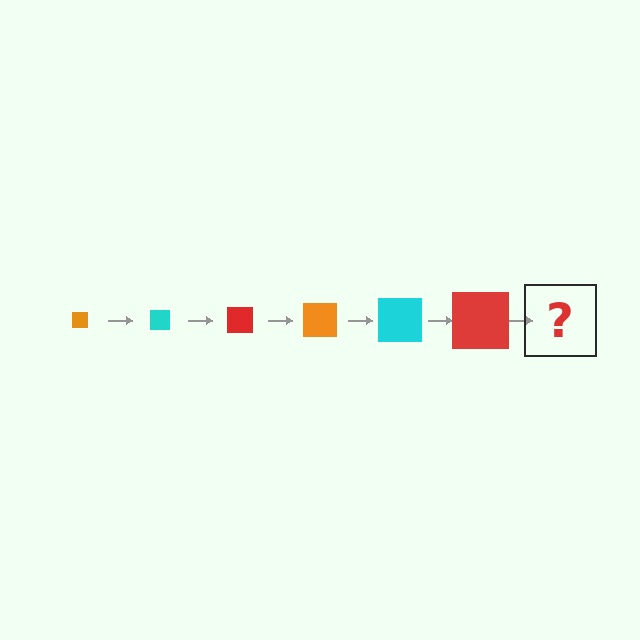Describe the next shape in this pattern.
It should be an orange square, larger than the previous one.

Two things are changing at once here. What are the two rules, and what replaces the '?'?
The two rules are that the square grows larger each step and the color cycles through orange, cyan, and red. The '?' should be an orange square, larger than the previous one.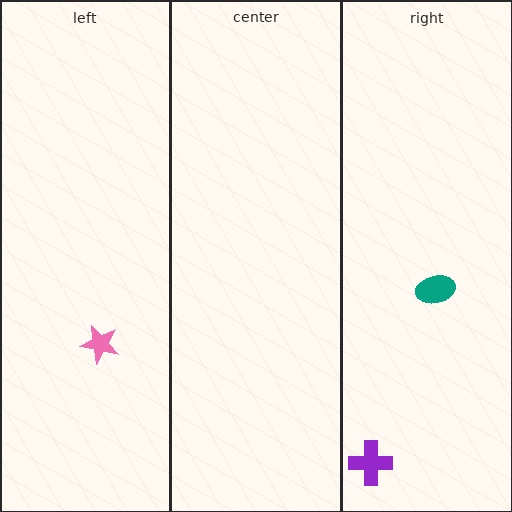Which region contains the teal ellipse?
The right region.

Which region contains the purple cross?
The right region.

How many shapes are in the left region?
1.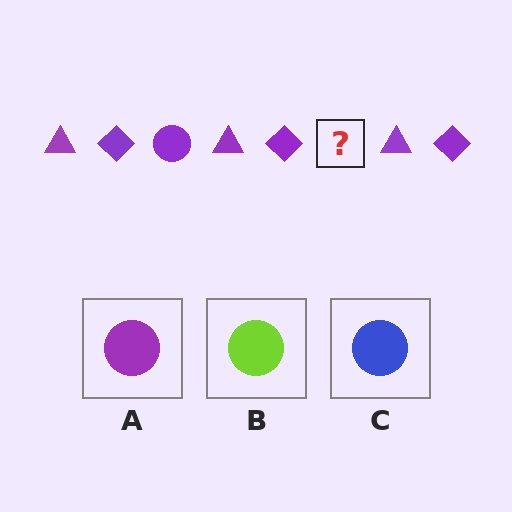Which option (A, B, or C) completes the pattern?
A.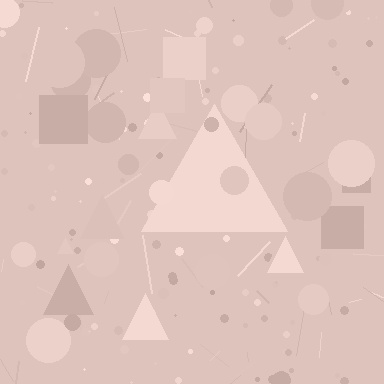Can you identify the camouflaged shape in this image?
The camouflaged shape is a triangle.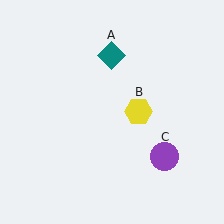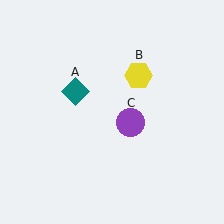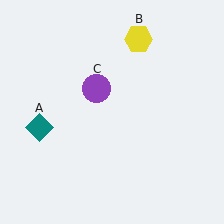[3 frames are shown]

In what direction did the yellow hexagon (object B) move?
The yellow hexagon (object B) moved up.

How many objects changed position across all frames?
3 objects changed position: teal diamond (object A), yellow hexagon (object B), purple circle (object C).